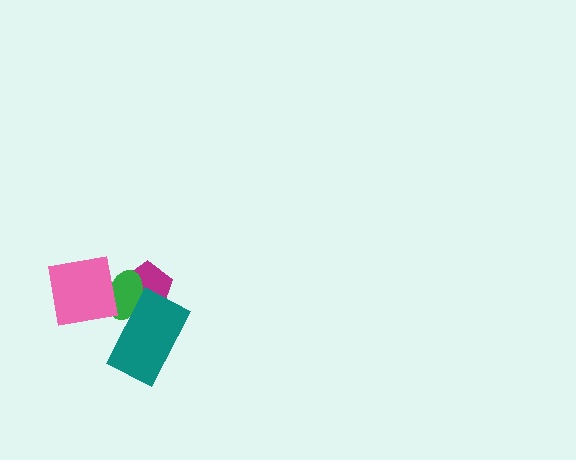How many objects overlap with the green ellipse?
3 objects overlap with the green ellipse.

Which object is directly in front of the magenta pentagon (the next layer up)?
The green ellipse is directly in front of the magenta pentagon.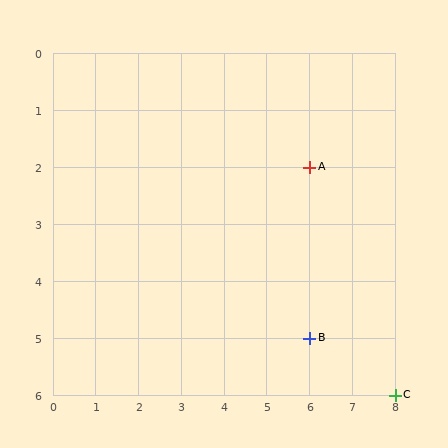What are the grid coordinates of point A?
Point A is at grid coordinates (6, 2).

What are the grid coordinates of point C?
Point C is at grid coordinates (8, 6).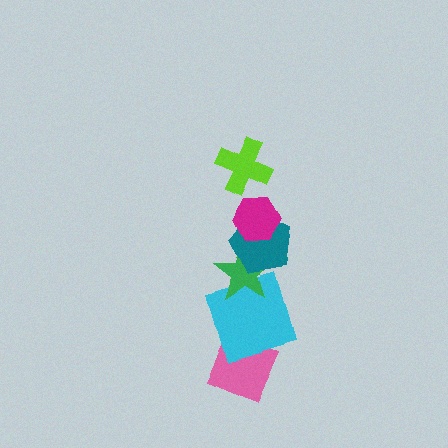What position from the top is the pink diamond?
The pink diamond is 6th from the top.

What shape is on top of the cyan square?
The green star is on top of the cyan square.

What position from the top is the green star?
The green star is 4th from the top.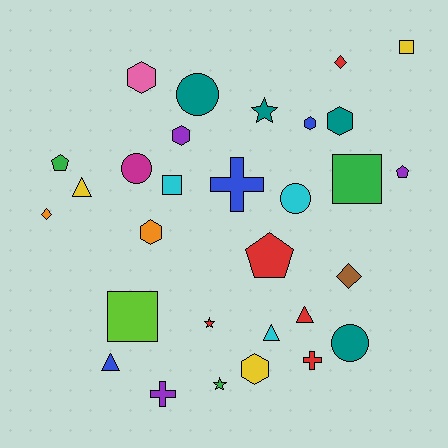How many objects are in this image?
There are 30 objects.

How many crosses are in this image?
There are 3 crosses.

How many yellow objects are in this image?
There are 3 yellow objects.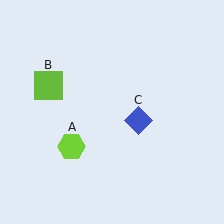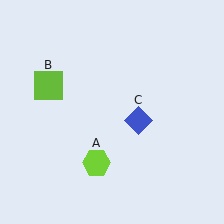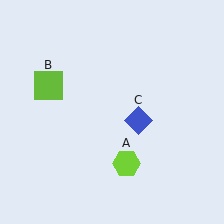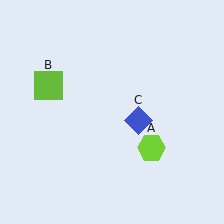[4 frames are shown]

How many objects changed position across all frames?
1 object changed position: lime hexagon (object A).